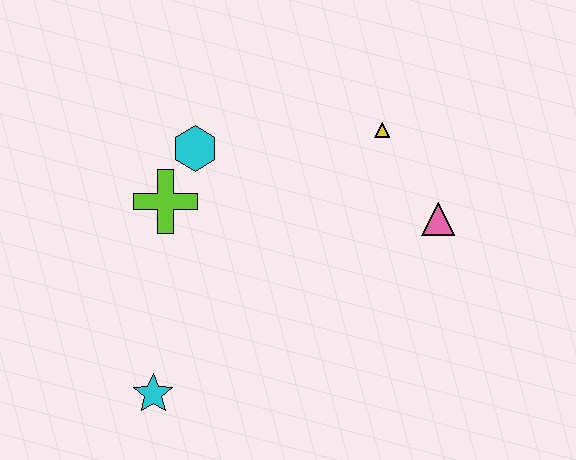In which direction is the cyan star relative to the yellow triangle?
The cyan star is below the yellow triangle.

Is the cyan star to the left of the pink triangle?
Yes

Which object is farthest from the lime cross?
The pink triangle is farthest from the lime cross.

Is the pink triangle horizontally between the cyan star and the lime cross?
No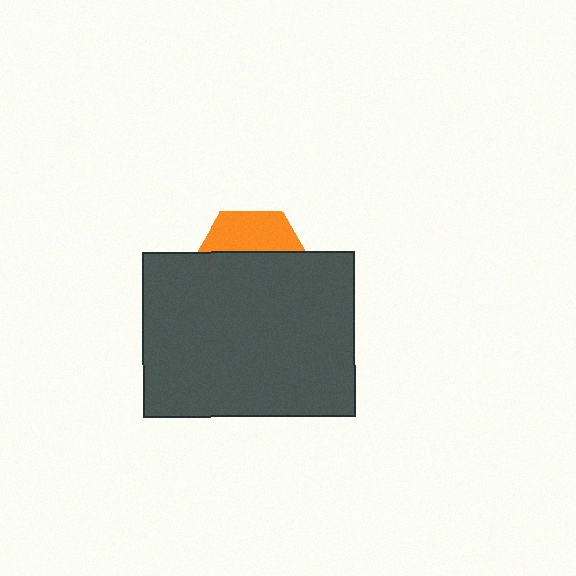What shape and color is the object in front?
The object in front is a dark gray rectangle.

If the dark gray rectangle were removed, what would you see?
You would see the complete orange hexagon.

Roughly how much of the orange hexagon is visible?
A small part of it is visible (roughly 34%).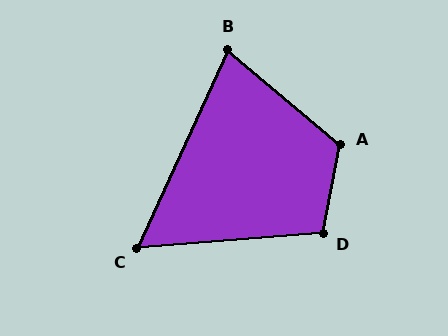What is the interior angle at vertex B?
Approximately 75 degrees (acute).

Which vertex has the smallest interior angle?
C, at approximately 61 degrees.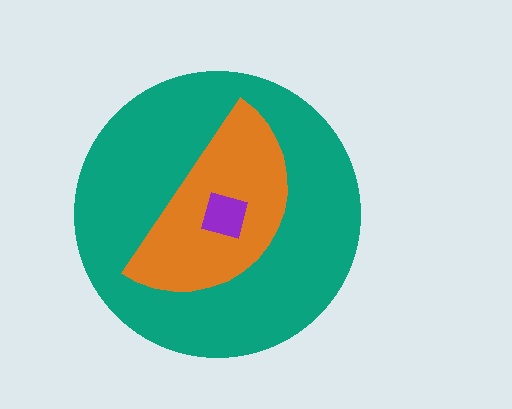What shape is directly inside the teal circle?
The orange semicircle.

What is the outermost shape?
The teal circle.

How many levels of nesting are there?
3.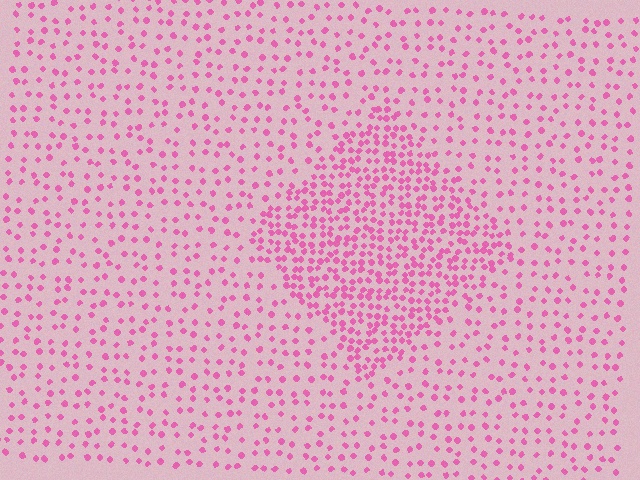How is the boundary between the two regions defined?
The boundary is defined by a change in element density (approximately 2.3x ratio). All elements are the same color, size, and shape.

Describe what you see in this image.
The image contains small pink elements arranged at two different densities. A diamond-shaped region is visible where the elements are more densely packed than the surrounding area.